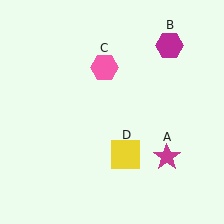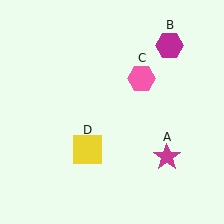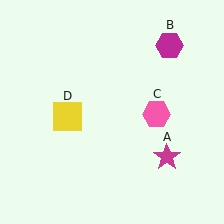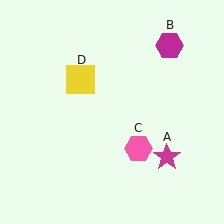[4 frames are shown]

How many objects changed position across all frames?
2 objects changed position: pink hexagon (object C), yellow square (object D).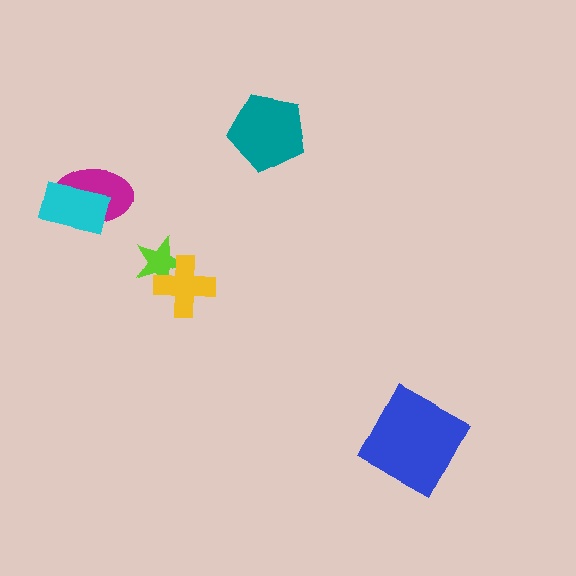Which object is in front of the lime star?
The yellow cross is in front of the lime star.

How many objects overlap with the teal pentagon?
0 objects overlap with the teal pentagon.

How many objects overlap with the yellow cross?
1 object overlaps with the yellow cross.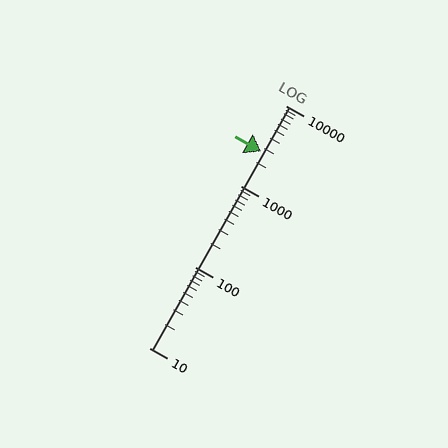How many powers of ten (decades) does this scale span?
The scale spans 3 decades, from 10 to 10000.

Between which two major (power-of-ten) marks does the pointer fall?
The pointer is between 1000 and 10000.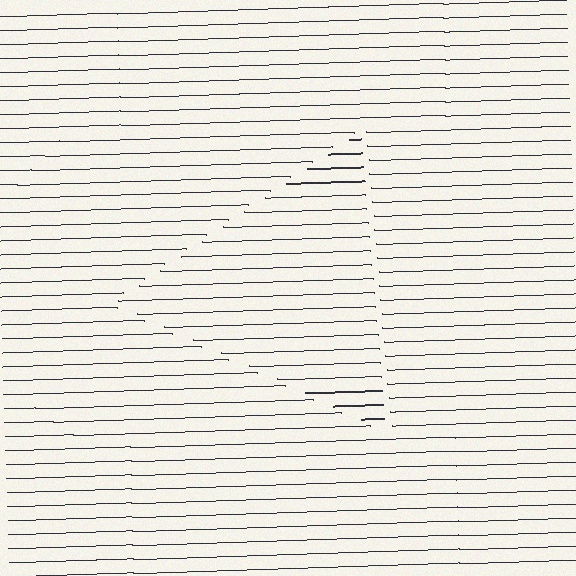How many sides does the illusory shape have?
3 sides — the line-ends trace a triangle.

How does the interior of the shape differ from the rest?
The interior of the shape contains the same grating, shifted by half a period — the contour is defined by the phase discontinuity where line-ends from the inner and outer gratings abut.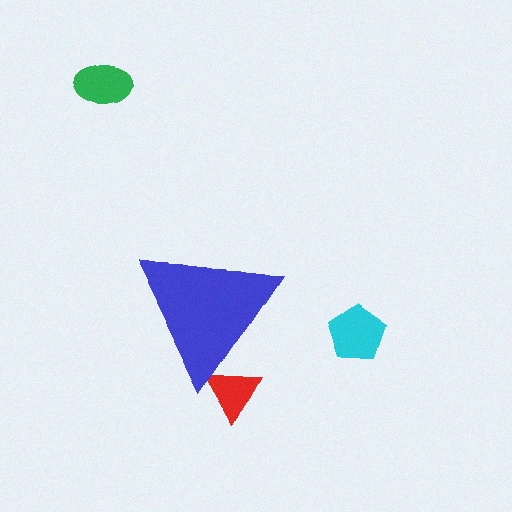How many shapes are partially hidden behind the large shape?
1 shape is partially hidden.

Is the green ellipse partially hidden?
No, the green ellipse is fully visible.